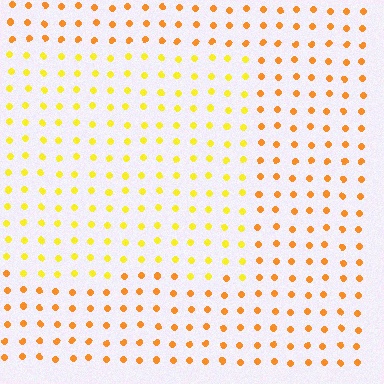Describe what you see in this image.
The image is filled with small orange elements in a uniform arrangement. A rectangle-shaped region is visible where the elements are tinted to a slightly different hue, forming a subtle color boundary.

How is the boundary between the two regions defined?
The boundary is defined purely by a slight shift in hue (about 28 degrees). Spacing, size, and orientation are identical on both sides.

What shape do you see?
I see a rectangle.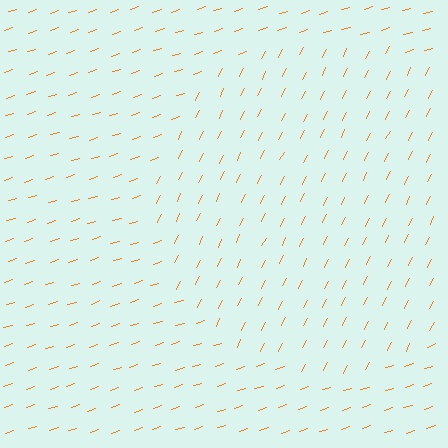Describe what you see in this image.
The image is filled with small orange line segments. A circle region in the image has lines oriented differently from the surrounding lines, creating a visible texture boundary.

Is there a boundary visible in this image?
Yes, there is a texture boundary formed by a change in line orientation.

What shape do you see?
I see a circle.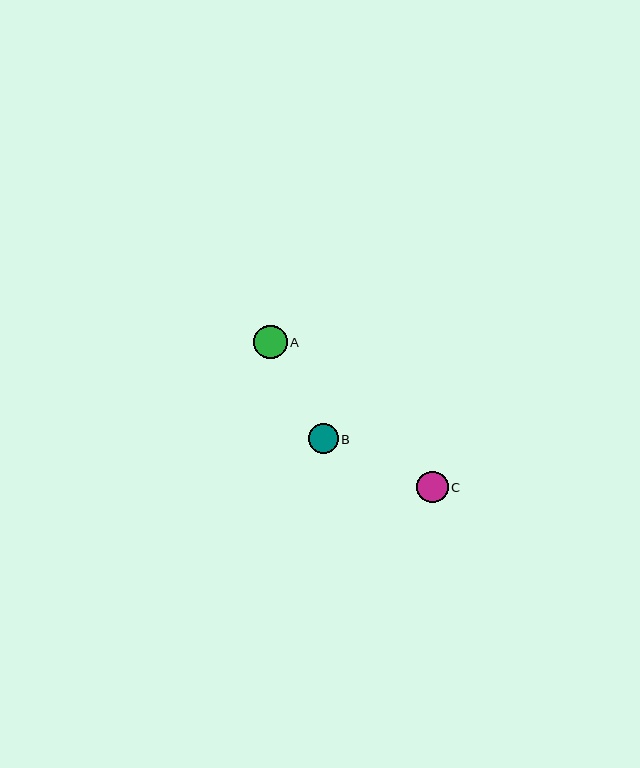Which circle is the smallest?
Circle B is the smallest with a size of approximately 30 pixels.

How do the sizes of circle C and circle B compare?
Circle C and circle B are approximately the same size.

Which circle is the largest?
Circle A is the largest with a size of approximately 33 pixels.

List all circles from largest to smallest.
From largest to smallest: A, C, B.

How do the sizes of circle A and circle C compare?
Circle A and circle C are approximately the same size.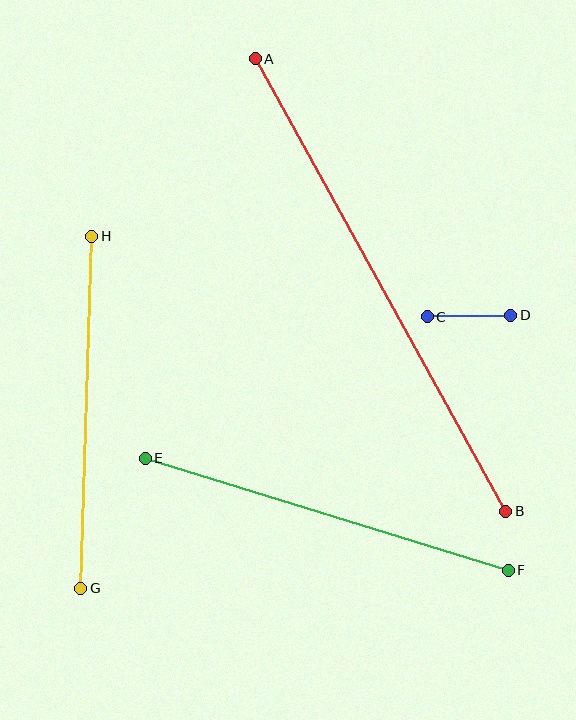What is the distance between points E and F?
The distance is approximately 380 pixels.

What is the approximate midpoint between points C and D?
The midpoint is at approximately (469, 316) pixels.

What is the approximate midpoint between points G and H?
The midpoint is at approximately (86, 412) pixels.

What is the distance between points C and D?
The distance is approximately 84 pixels.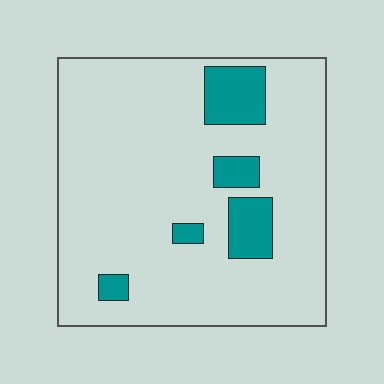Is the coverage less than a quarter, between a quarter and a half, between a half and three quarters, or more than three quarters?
Less than a quarter.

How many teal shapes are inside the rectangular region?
5.